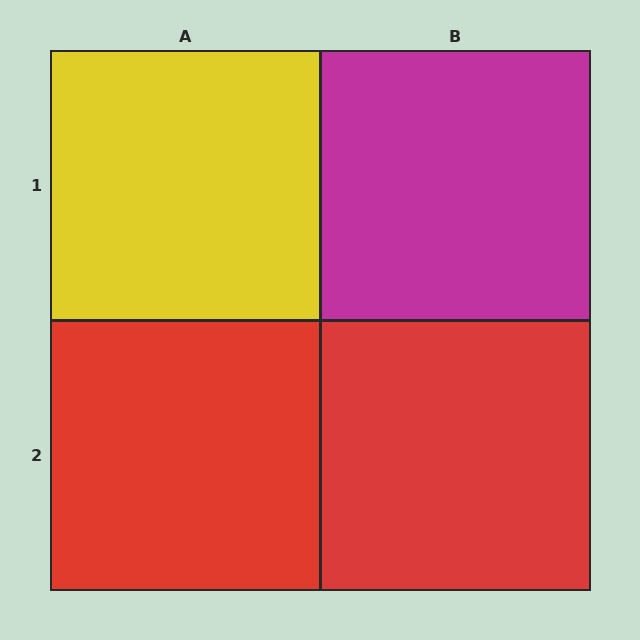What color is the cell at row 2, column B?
Red.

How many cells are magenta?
1 cell is magenta.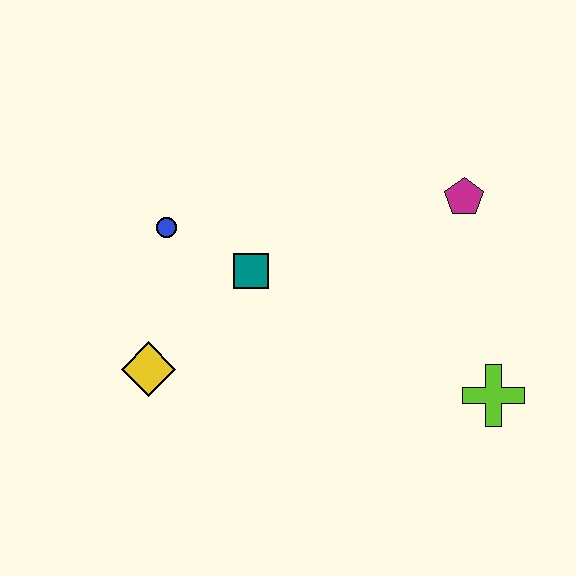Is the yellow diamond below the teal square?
Yes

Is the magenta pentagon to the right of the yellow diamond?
Yes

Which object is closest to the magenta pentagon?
The lime cross is closest to the magenta pentagon.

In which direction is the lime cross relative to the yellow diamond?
The lime cross is to the right of the yellow diamond.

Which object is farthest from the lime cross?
The blue circle is farthest from the lime cross.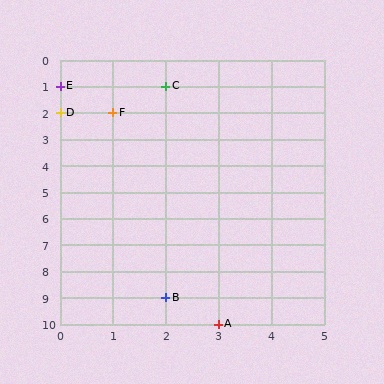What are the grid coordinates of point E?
Point E is at grid coordinates (0, 1).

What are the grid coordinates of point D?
Point D is at grid coordinates (0, 2).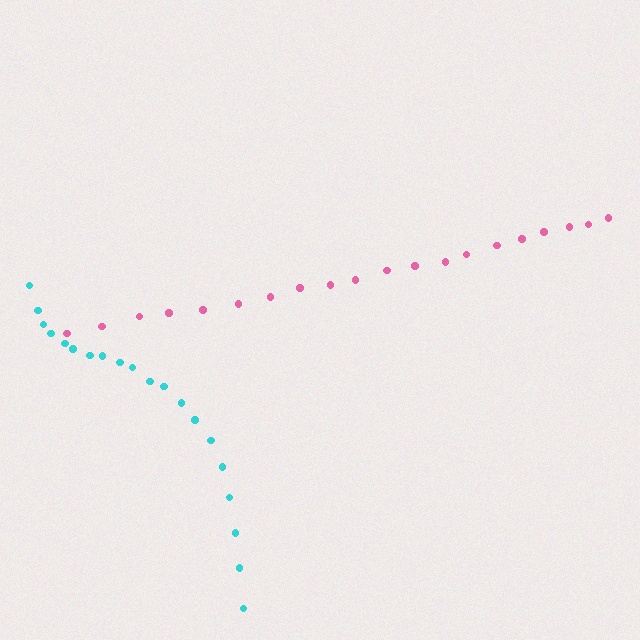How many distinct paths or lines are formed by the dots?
There are 2 distinct paths.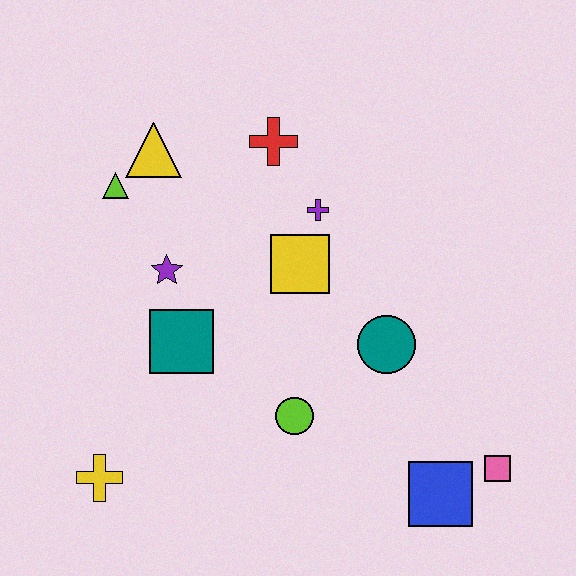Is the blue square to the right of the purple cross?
Yes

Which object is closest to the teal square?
The purple star is closest to the teal square.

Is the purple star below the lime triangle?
Yes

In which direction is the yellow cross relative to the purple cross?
The yellow cross is below the purple cross.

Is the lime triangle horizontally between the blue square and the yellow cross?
Yes